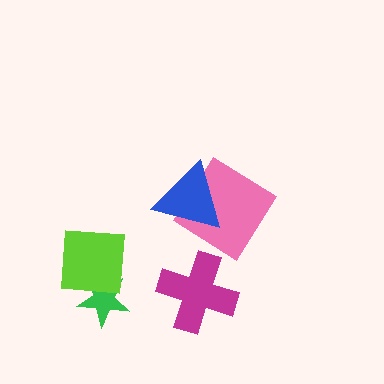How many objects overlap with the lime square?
1 object overlaps with the lime square.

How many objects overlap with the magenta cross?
0 objects overlap with the magenta cross.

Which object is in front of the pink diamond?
The blue triangle is in front of the pink diamond.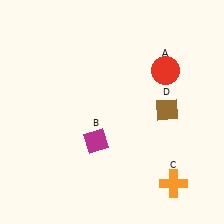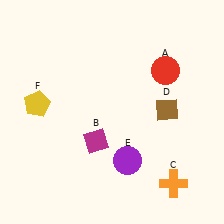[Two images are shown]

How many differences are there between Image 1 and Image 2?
There are 2 differences between the two images.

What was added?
A purple circle (E), a yellow pentagon (F) were added in Image 2.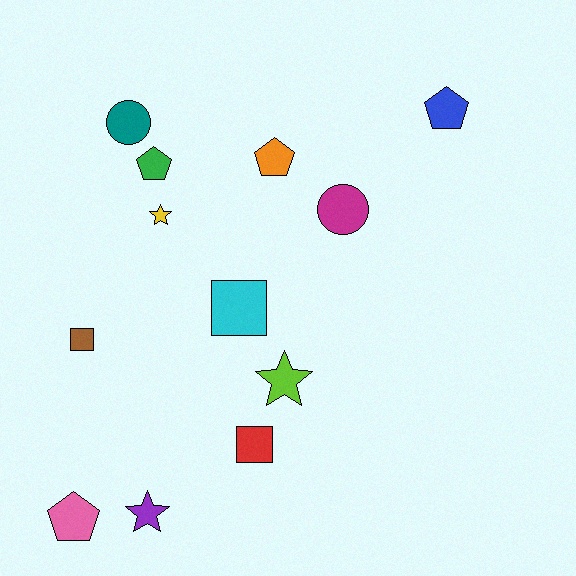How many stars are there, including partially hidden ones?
There are 3 stars.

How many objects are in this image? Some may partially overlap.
There are 12 objects.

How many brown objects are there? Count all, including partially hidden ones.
There is 1 brown object.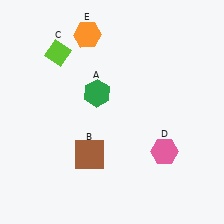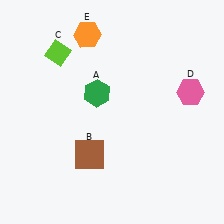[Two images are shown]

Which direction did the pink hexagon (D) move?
The pink hexagon (D) moved up.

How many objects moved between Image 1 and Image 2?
1 object moved between the two images.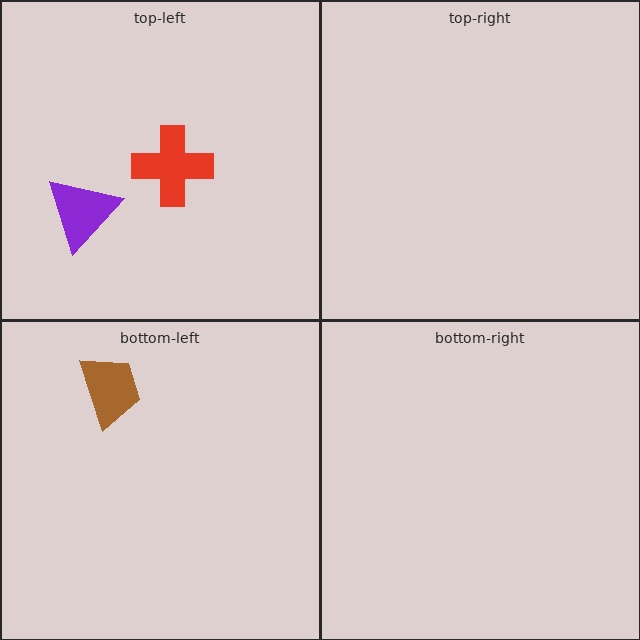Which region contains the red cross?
The top-left region.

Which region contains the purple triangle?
The top-left region.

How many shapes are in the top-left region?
2.